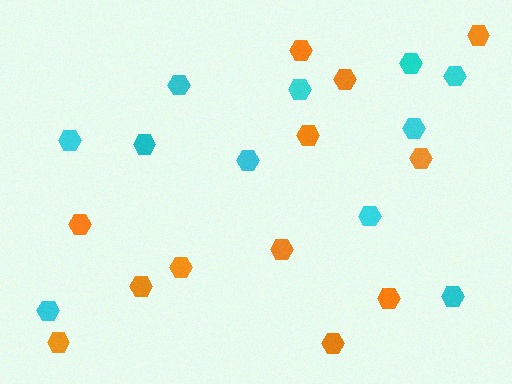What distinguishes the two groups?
There are 2 groups: one group of orange hexagons (12) and one group of cyan hexagons (11).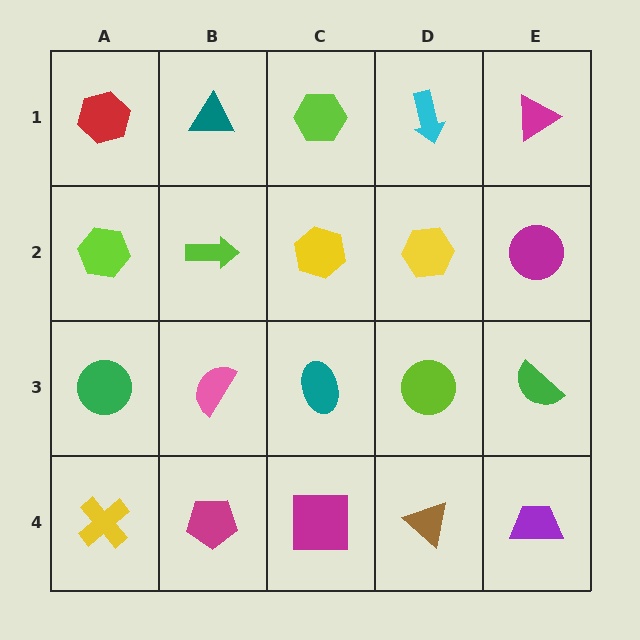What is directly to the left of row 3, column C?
A pink semicircle.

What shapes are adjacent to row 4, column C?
A teal ellipse (row 3, column C), a magenta pentagon (row 4, column B), a brown triangle (row 4, column D).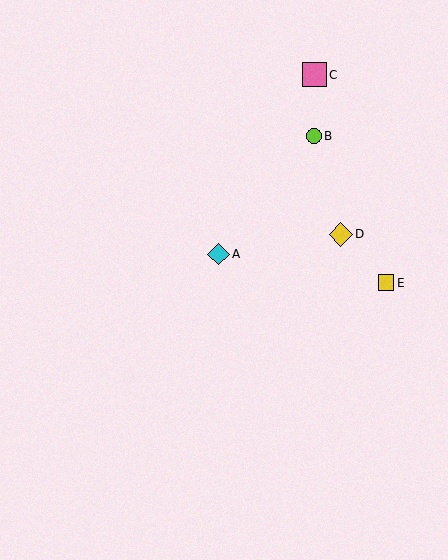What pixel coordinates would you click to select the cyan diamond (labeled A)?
Click at (218, 254) to select the cyan diamond A.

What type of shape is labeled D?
Shape D is a yellow diamond.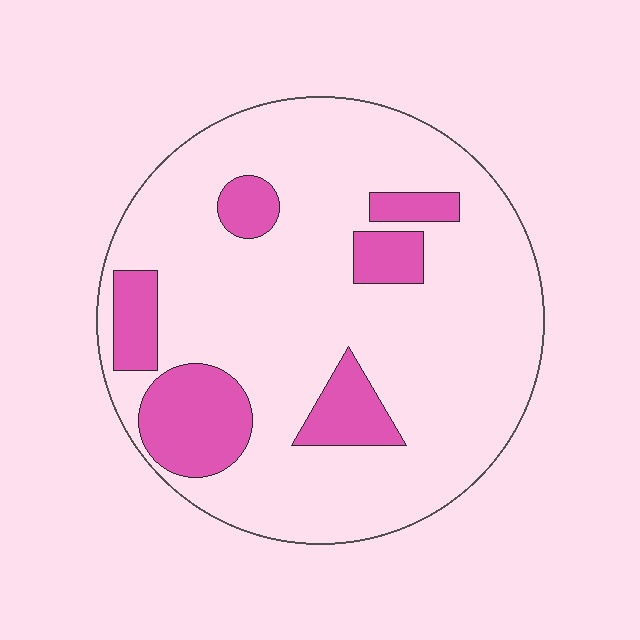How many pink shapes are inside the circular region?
6.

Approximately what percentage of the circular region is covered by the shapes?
Approximately 20%.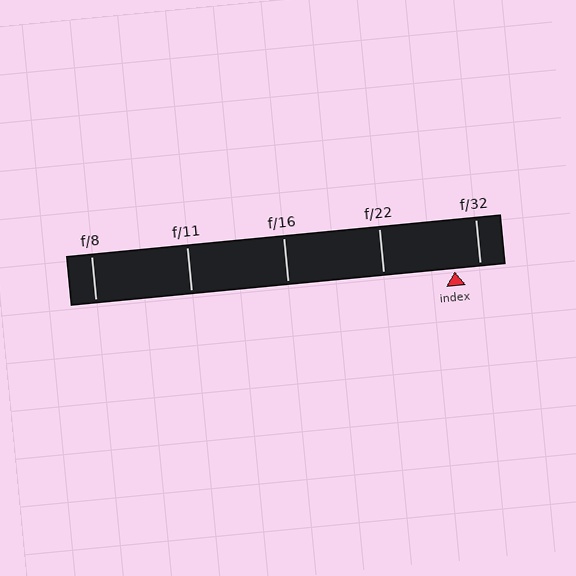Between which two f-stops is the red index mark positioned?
The index mark is between f/22 and f/32.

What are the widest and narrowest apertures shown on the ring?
The widest aperture shown is f/8 and the narrowest is f/32.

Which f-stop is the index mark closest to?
The index mark is closest to f/32.